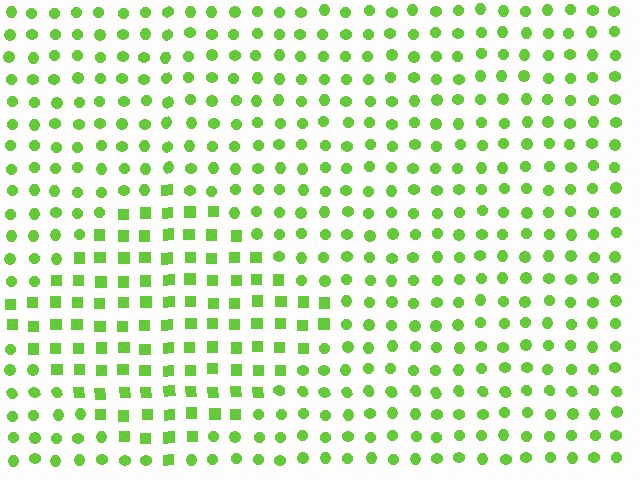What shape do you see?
I see a diamond.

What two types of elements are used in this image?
The image uses squares inside the diamond region and circles outside it.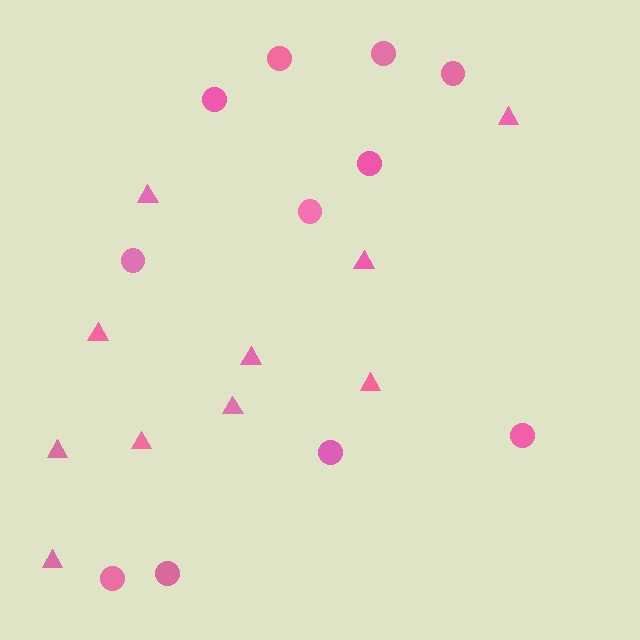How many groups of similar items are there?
There are 2 groups: one group of triangles (10) and one group of circles (11).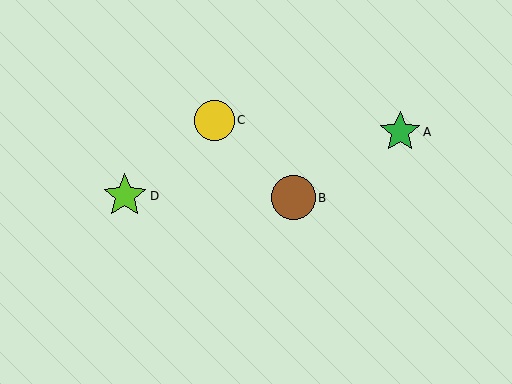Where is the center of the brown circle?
The center of the brown circle is at (293, 198).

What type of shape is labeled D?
Shape D is a lime star.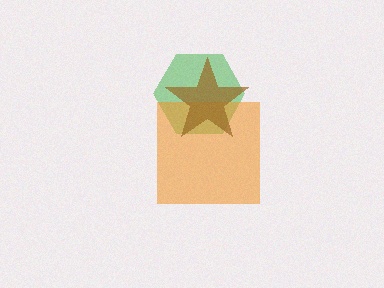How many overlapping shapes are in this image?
There are 3 overlapping shapes in the image.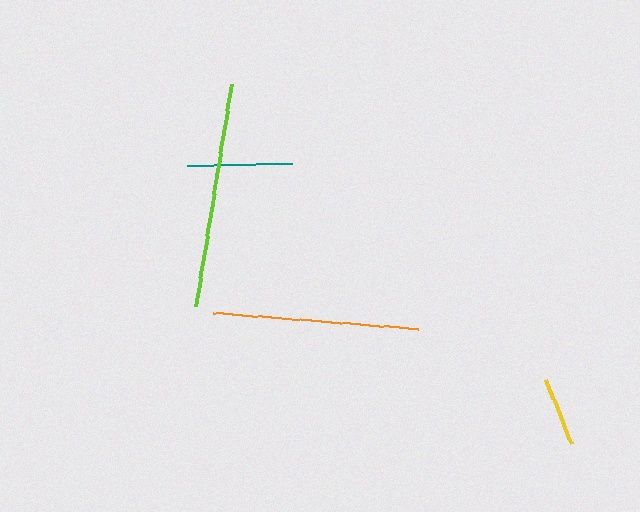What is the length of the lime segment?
The lime segment is approximately 225 pixels long.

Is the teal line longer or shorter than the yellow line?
The teal line is longer than the yellow line.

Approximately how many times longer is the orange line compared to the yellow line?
The orange line is approximately 2.9 times the length of the yellow line.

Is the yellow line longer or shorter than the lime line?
The lime line is longer than the yellow line.